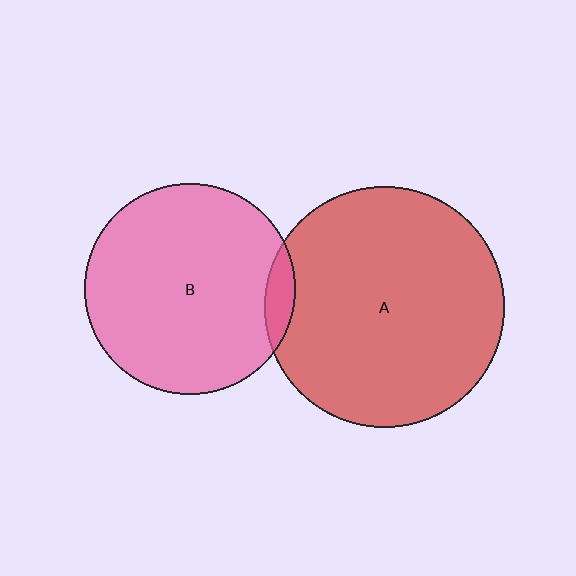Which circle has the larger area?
Circle A (red).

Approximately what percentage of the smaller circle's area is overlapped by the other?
Approximately 5%.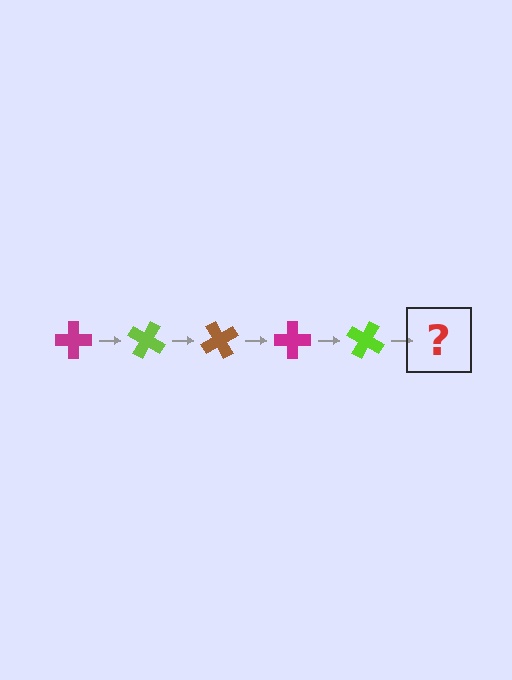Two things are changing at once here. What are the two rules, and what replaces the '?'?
The two rules are that it rotates 30 degrees each step and the color cycles through magenta, lime, and brown. The '?' should be a brown cross, rotated 150 degrees from the start.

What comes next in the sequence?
The next element should be a brown cross, rotated 150 degrees from the start.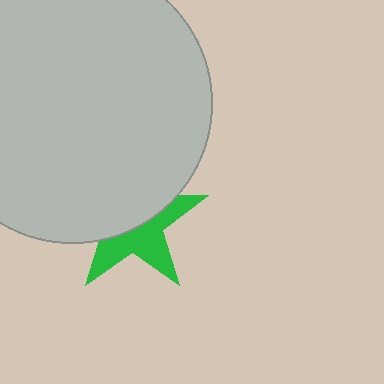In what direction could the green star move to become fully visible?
The green star could move down. That would shift it out from behind the light gray circle entirely.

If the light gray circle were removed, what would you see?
You would see the complete green star.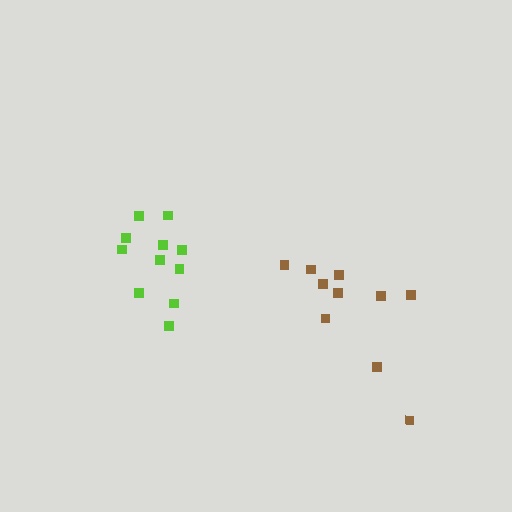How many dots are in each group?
Group 1: 10 dots, Group 2: 11 dots (21 total).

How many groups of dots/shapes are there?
There are 2 groups.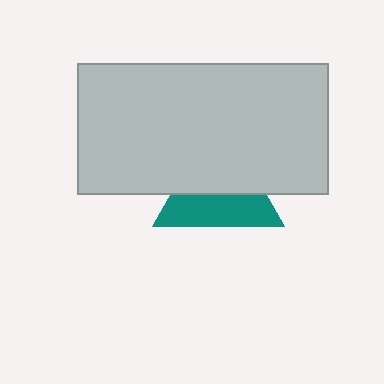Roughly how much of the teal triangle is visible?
About half of it is visible (roughly 47%).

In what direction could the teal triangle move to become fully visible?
The teal triangle could move down. That would shift it out from behind the light gray rectangle entirely.